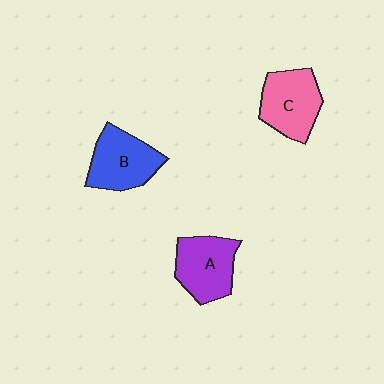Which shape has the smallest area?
Shape A (purple).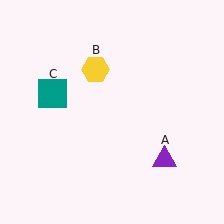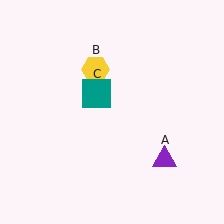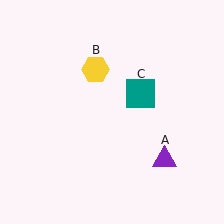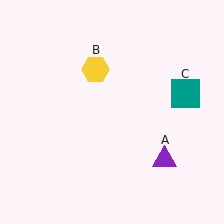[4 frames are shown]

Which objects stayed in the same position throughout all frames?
Purple triangle (object A) and yellow hexagon (object B) remained stationary.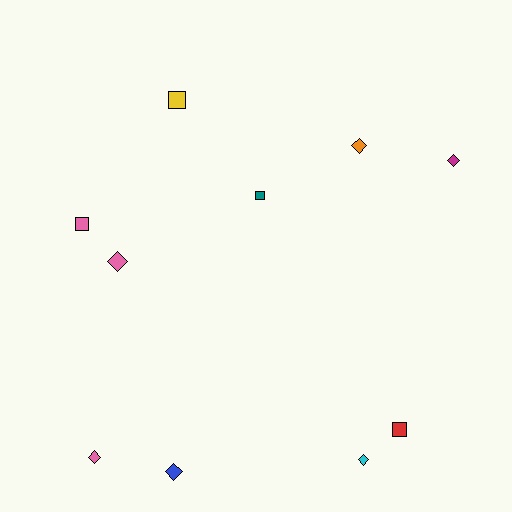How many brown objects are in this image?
There are no brown objects.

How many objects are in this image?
There are 10 objects.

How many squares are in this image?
There are 4 squares.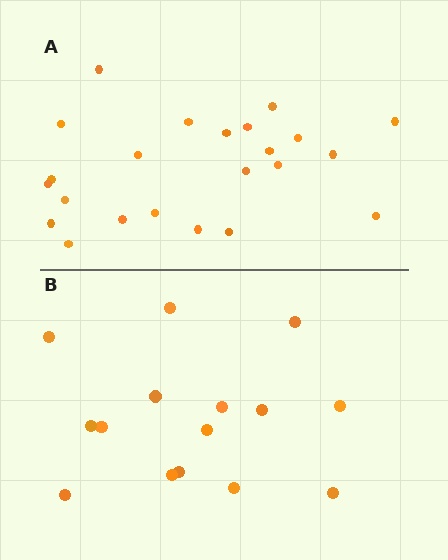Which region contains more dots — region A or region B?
Region A (the top region) has more dots.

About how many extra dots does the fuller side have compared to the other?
Region A has roughly 8 or so more dots than region B.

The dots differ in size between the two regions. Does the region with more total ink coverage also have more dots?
No. Region B has more total ink coverage because its dots are larger, but region A actually contains more individual dots. Total area can be misleading — the number of items is what matters here.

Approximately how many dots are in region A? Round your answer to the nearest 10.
About 20 dots. (The exact count is 23, which rounds to 20.)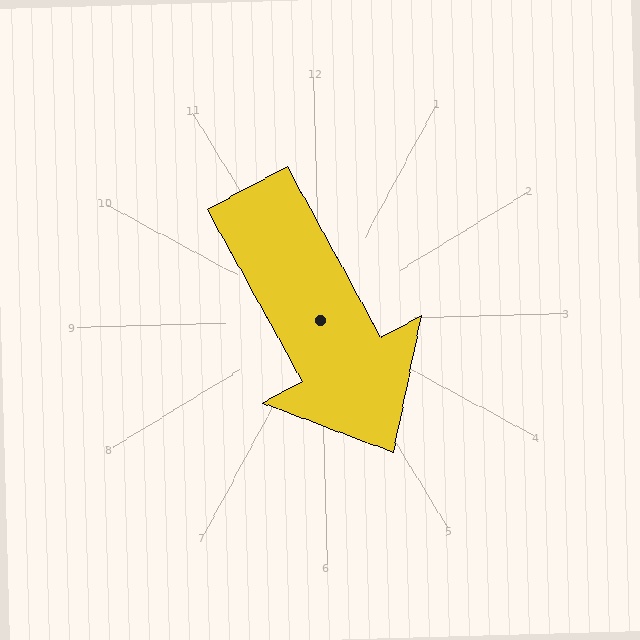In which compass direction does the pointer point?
Southeast.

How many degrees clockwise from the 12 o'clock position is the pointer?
Approximately 153 degrees.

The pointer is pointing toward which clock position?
Roughly 5 o'clock.